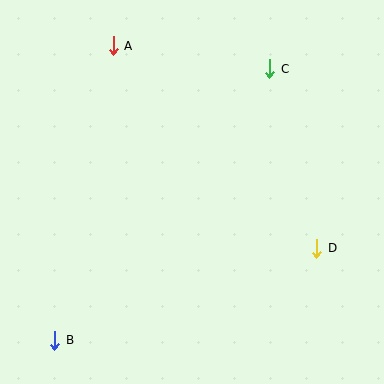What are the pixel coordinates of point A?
Point A is at (113, 46).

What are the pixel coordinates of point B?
Point B is at (55, 340).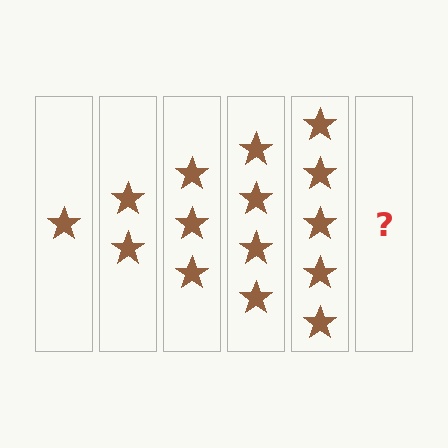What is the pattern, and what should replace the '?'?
The pattern is that each step adds one more star. The '?' should be 6 stars.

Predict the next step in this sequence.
The next step is 6 stars.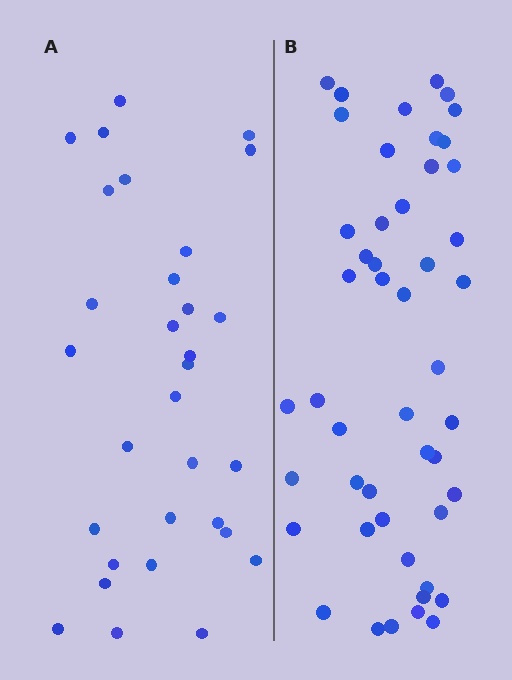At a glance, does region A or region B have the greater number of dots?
Region B (the right region) has more dots.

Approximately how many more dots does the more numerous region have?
Region B has approximately 15 more dots than region A.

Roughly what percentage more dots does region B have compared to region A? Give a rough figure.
About 55% more.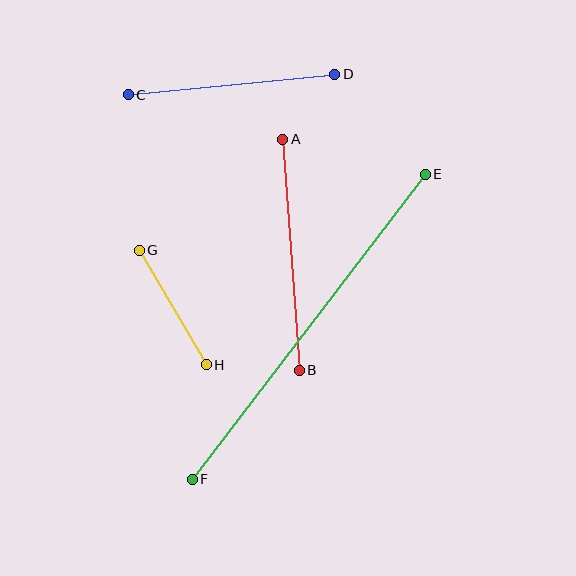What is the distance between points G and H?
The distance is approximately 133 pixels.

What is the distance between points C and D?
The distance is approximately 207 pixels.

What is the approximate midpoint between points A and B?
The midpoint is at approximately (291, 255) pixels.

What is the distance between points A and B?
The distance is approximately 231 pixels.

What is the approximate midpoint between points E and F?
The midpoint is at approximately (309, 327) pixels.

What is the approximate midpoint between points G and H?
The midpoint is at approximately (173, 307) pixels.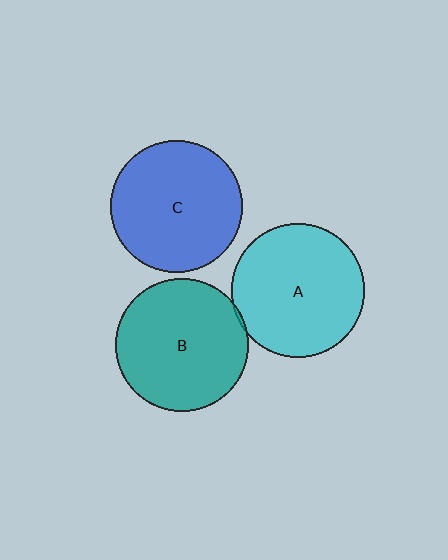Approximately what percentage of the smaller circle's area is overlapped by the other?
Approximately 5%.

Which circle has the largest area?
Circle A (cyan).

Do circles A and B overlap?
Yes.